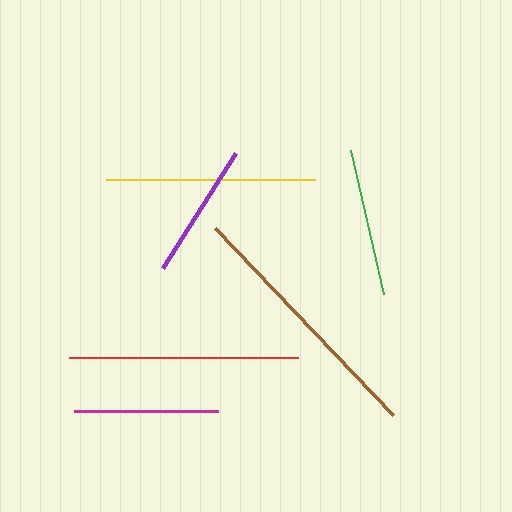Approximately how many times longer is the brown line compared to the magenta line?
The brown line is approximately 1.8 times the length of the magenta line.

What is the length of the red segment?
The red segment is approximately 230 pixels long.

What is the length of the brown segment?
The brown segment is approximately 258 pixels long.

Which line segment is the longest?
The brown line is the longest at approximately 258 pixels.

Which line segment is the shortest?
The purple line is the shortest at approximately 137 pixels.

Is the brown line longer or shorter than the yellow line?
The brown line is longer than the yellow line.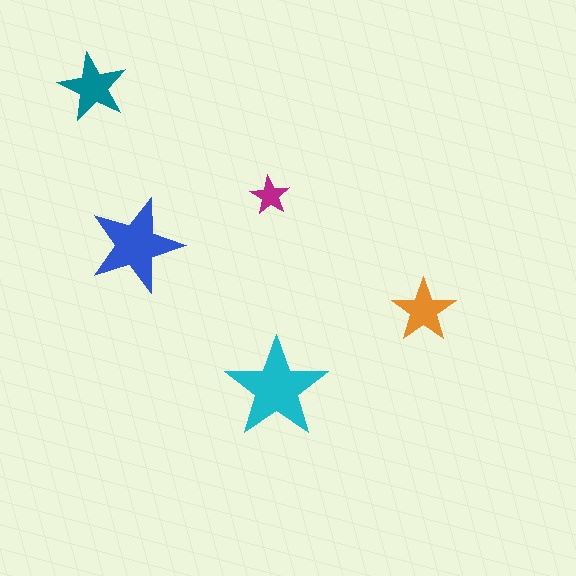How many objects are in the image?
There are 5 objects in the image.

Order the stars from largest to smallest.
the cyan one, the blue one, the teal one, the orange one, the magenta one.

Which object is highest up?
The teal star is topmost.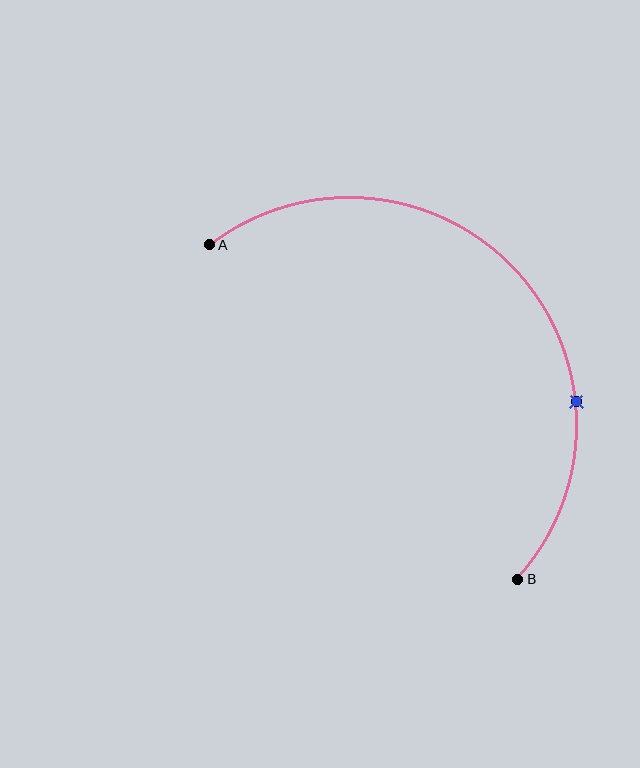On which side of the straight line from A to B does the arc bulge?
The arc bulges above and to the right of the straight line connecting A and B.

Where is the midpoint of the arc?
The arc midpoint is the point on the curve farthest from the straight line joining A and B. It sits above and to the right of that line.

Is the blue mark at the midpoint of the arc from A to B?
No. The blue mark lies on the arc but is closer to endpoint B. The arc midpoint would be at the point on the curve equidistant along the arc from both A and B.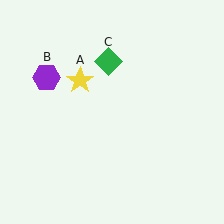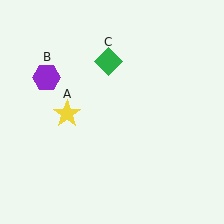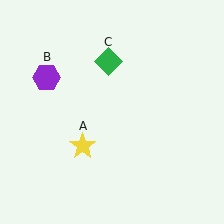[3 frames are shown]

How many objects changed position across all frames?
1 object changed position: yellow star (object A).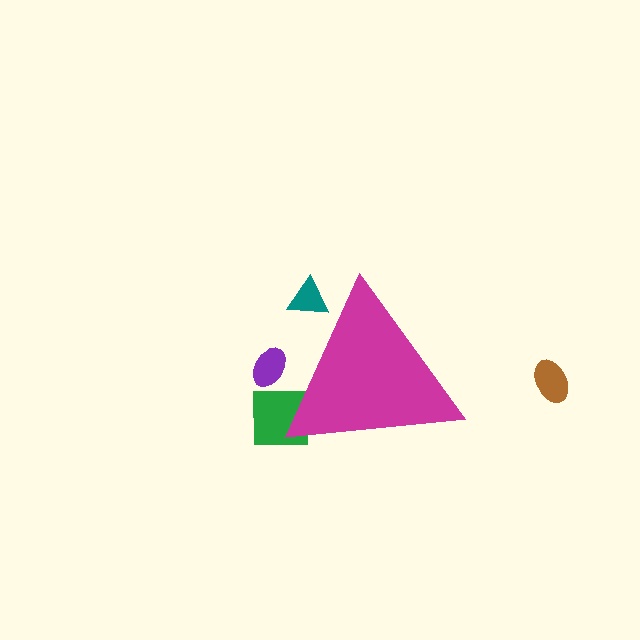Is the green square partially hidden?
Yes, the green square is partially hidden behind the magenta triangle.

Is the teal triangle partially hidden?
Yes, the teal triangle is partially hidden behind the magenta triangle.